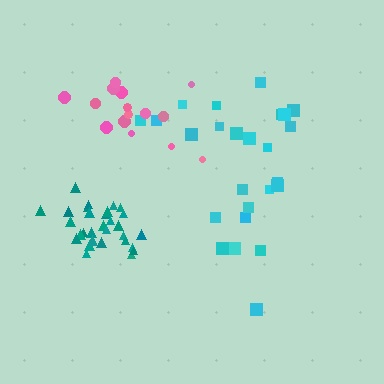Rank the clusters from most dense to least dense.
teal, pink, cyan.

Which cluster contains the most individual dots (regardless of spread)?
Teal (30).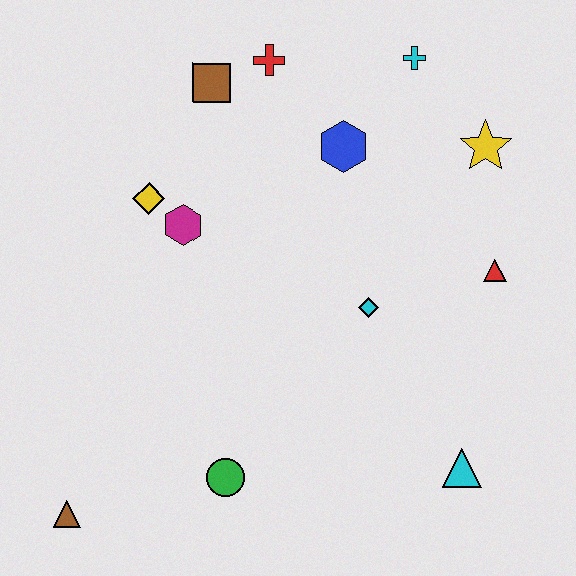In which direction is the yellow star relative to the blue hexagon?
The yellow star is to the right of the blue hexagon.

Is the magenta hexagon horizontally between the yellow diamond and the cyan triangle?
Yes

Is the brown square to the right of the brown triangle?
Yes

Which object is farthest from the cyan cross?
The brown triangle is farthest from the cyan cross.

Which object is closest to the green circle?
The brown triangle is closest to the green circle.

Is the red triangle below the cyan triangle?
No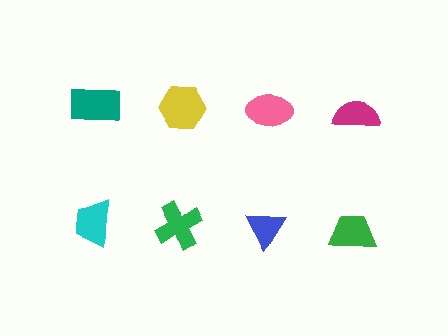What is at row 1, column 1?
A teal rectangle.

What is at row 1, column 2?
A yellow hexagon.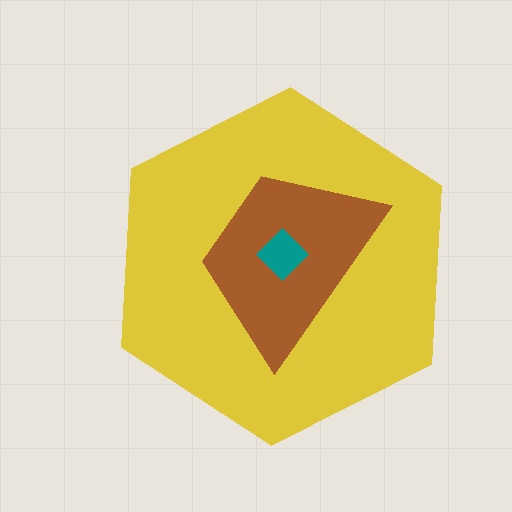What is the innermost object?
The teal diamond.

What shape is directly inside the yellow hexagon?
The brown trapezoid.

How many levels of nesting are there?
3.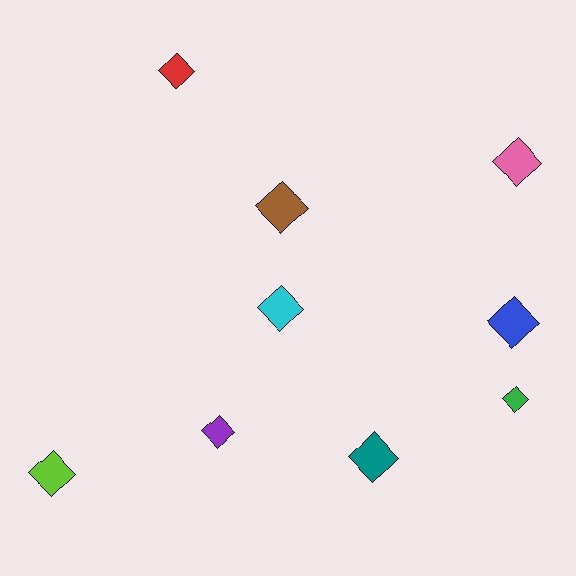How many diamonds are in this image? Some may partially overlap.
There are 9 diamonds.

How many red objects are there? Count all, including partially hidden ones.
There is 1 red object.